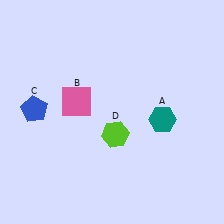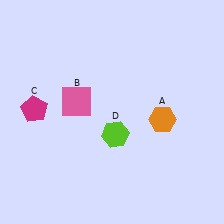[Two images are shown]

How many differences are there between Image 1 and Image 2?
There are 2 differences between the two images.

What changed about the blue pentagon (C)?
In Image 1, C is blue. In Image 2, it changed to magenta.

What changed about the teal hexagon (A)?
In Image 1, A is teal. In Image 2, it changed to orange.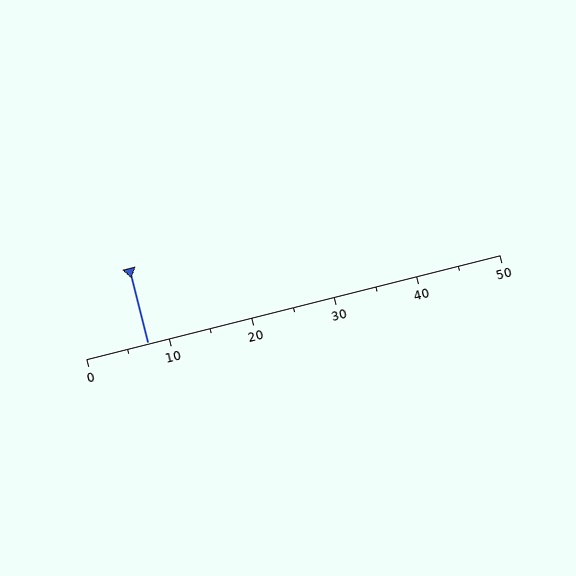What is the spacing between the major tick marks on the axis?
The major ticks are spaced 10 apart.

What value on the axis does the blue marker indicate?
The marker indicates approximately 7.5.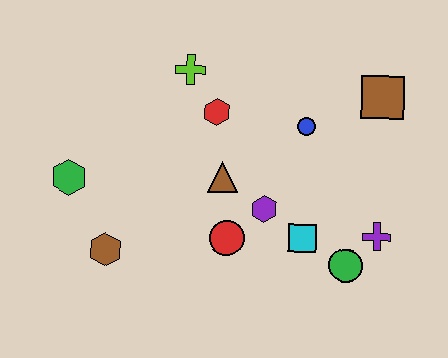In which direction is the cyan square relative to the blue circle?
The cyan square is below the blue circle.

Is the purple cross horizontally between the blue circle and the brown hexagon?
No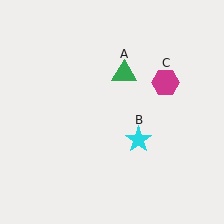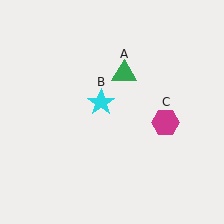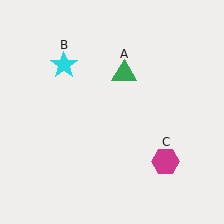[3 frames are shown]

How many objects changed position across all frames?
2 objects changed position: cyan star (object B), magenta hexagon (object C).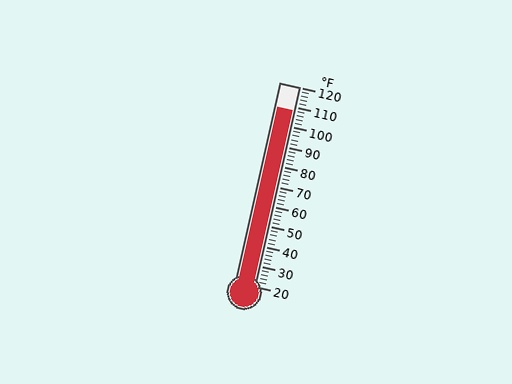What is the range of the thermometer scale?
The thermometer scale ranges from 20°F to 120°F.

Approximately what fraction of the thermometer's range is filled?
The thermometer is filled to approximately 90% of its range.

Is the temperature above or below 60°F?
The temperature is above 60°F.